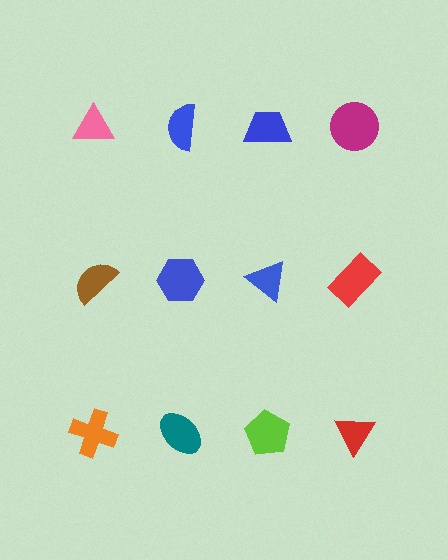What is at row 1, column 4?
A magenta circle.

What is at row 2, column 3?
A blue triangle.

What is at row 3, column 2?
A teal ellipse.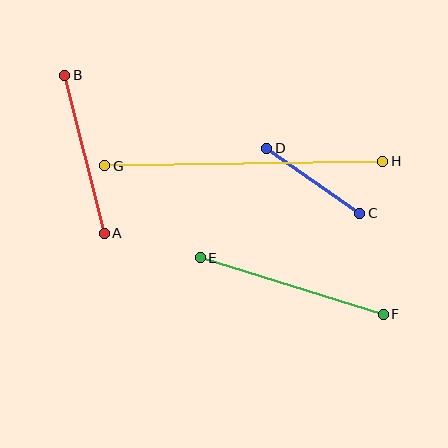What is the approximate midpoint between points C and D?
The midpoint is at approximately (313, 181) pixels.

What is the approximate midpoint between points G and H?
The midpoint is at approximately (244, 164) pixels.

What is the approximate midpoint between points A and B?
The midpoint is at approximately (85, 154) pixels.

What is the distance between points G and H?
The distance is approximately 278 pixels.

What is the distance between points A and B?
The distance is approximately 163 pixels.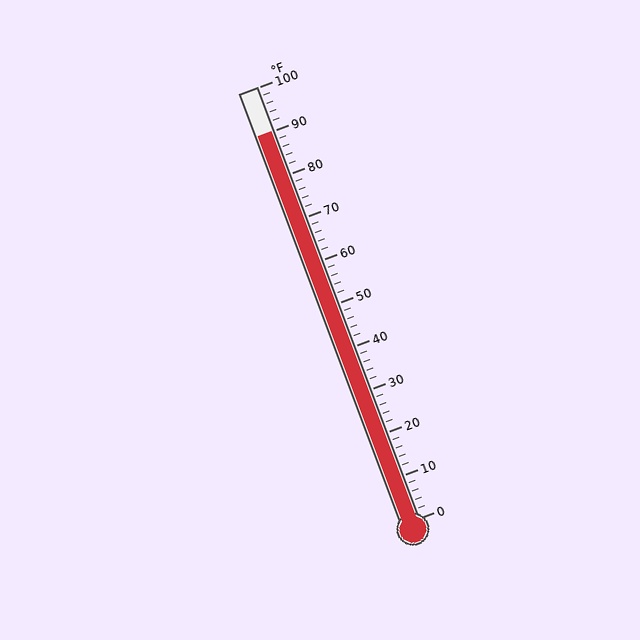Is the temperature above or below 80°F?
The temperature is above 80°F.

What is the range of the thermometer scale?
The thermometer scale ranges from 0°F to 100°F.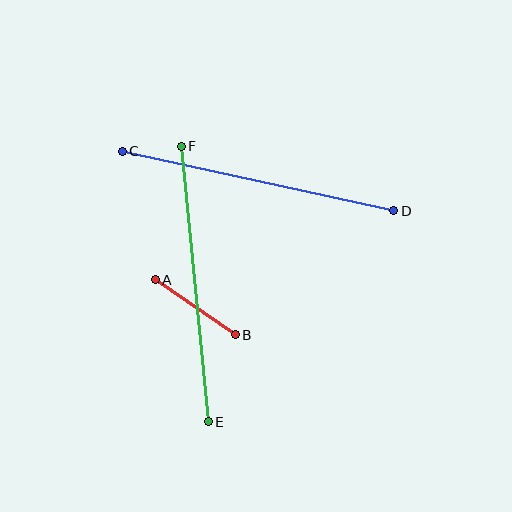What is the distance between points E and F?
The distance is approximately 277 pixels.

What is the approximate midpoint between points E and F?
The midpoint is at approximately (195, 284) pixels.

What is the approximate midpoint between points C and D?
The midpoint is at approximately (258, 181) pixels.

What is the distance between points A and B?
The distance is approximately 97 pixels.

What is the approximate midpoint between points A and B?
The midpoint is at approximately (195, 307) pixels.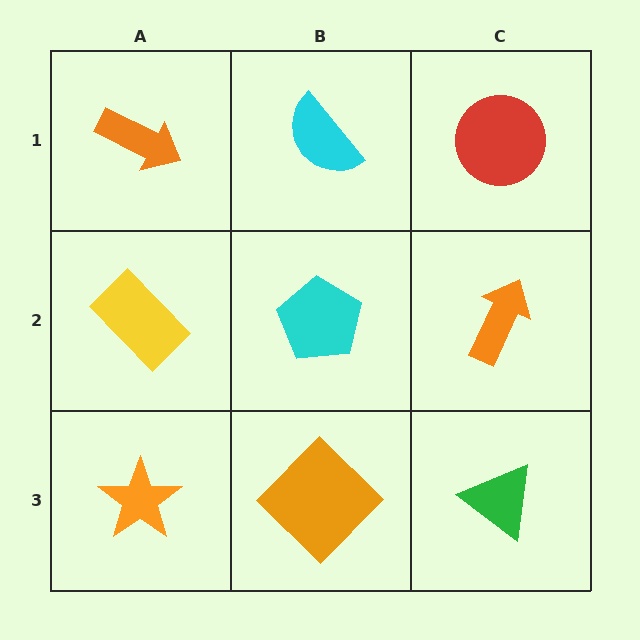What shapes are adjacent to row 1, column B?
A cyan pentagon (row 2, column B), an orange arrow (row 1, column A), a red circle (row 1, column C).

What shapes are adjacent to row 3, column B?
A cyan pentagon (row 2, column B), an orange star (row 3, column A), a green triangle (row 3, column C).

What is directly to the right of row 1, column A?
A cyan semicircle.